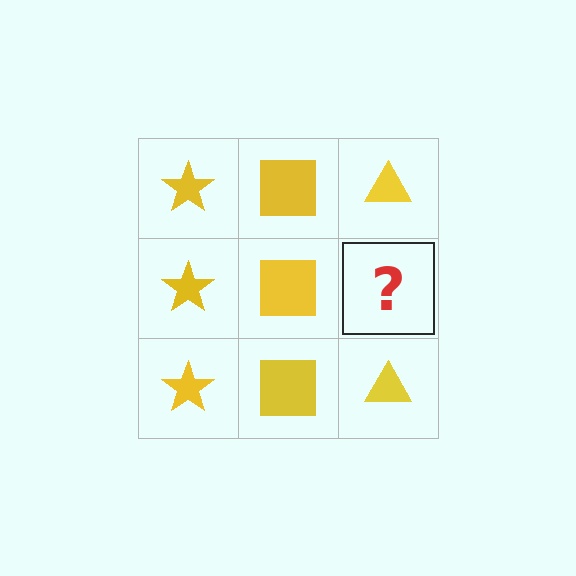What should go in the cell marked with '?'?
The missing cell should contain a yellow triangle.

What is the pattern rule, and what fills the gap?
The rule is that each column has a consistent shape. The gap should be filled with a yellow triangle.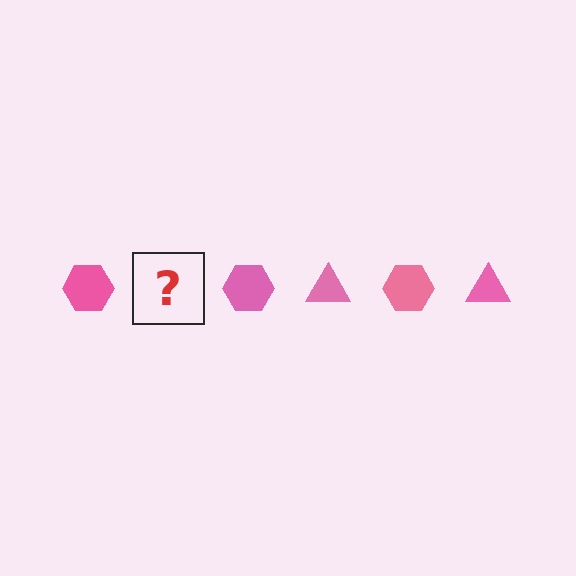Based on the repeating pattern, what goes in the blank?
The blank should be a pink triangle.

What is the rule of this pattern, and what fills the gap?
The rule is that the pattern cycles through hexagon, triangle shapes in pink. The gap should be filled with a pink triangle.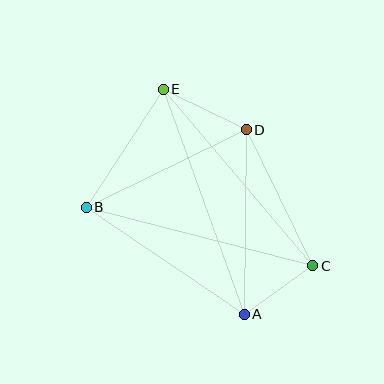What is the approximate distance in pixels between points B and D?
The distance between B and D is approximately 178 pixels.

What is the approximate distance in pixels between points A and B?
The distance between A and B is approximately 191 pixels.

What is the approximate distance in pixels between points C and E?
The distance between C and E is approximately 231 pixels.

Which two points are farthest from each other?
Points A and E are farthest from each other.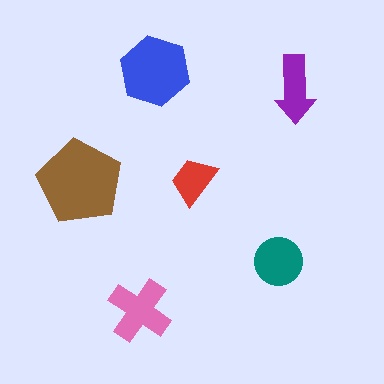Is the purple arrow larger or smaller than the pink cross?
Smaller.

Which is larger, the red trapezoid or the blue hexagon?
The blue hexagon.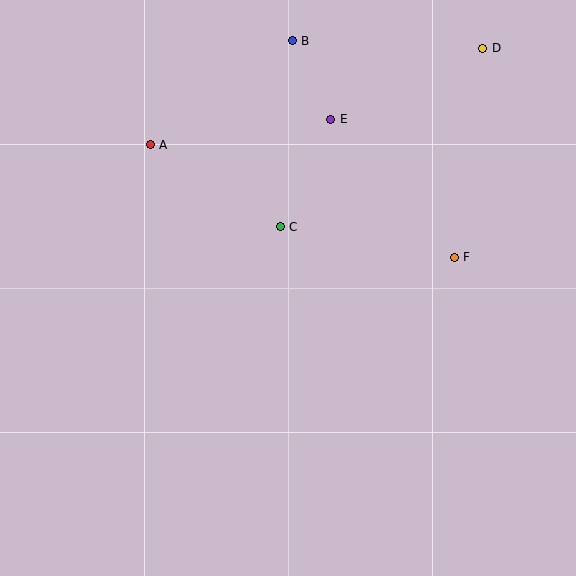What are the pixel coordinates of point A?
Point A is at (150, 145).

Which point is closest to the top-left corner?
Point A is closest to the top-left corner.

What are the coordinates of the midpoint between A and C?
The midpoint between A and C is at (215, 186).